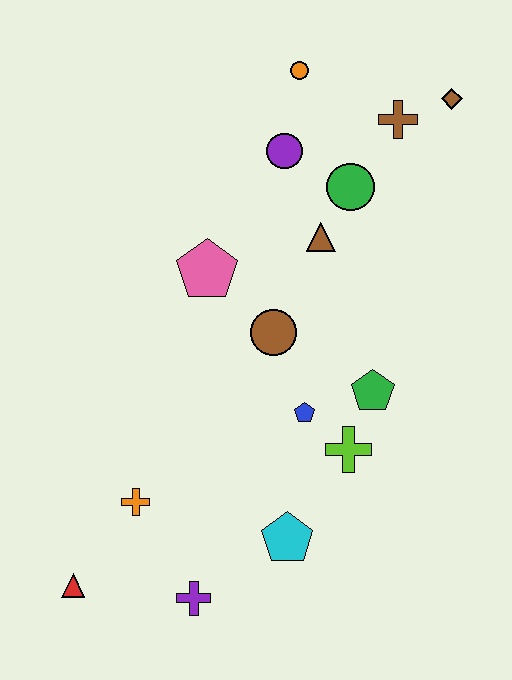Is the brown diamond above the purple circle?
Yes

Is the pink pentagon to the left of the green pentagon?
Yes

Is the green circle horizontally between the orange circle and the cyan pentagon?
No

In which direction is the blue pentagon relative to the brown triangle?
The blue pentagon is below the brown triangle.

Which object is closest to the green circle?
The brown triangle is closest to the green circle.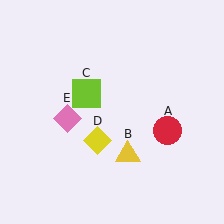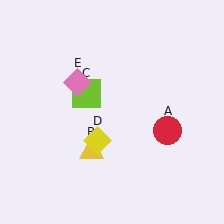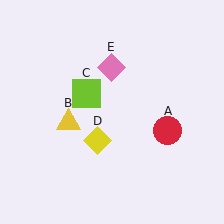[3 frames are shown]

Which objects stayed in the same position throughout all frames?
Red circle (object A) and lime square (object C) and yellow diamond (object D) remained stationary.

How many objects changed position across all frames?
2 objects changed position: yellow triangle (object B), pink diamond (object E).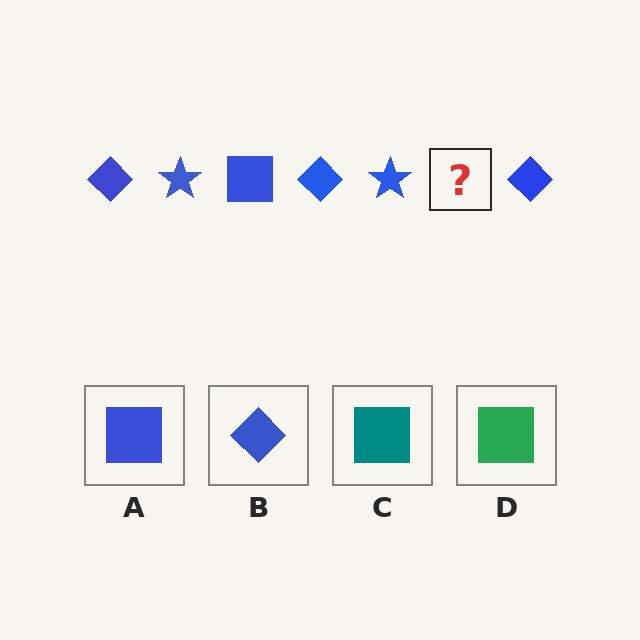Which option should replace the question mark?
Option A.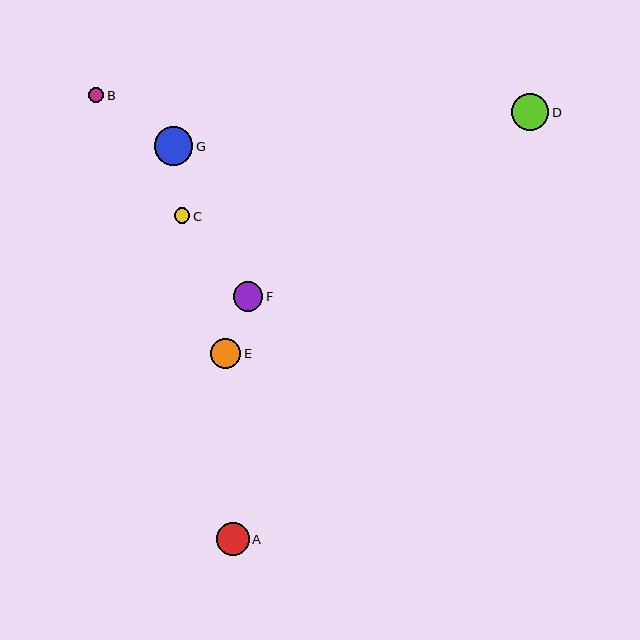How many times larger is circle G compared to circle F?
Circle G is approximately 1.3 times the size of circle F.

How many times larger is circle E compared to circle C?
Circle E is approximately 1.9 times the size of circle C.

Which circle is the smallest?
Circle B is the smallest with a size of approximately 15 pixels.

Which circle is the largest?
Circle G is the largest with a size of approximately 39 pixels.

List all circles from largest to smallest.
From largest to smallest: G, D, A, E, F, C, B.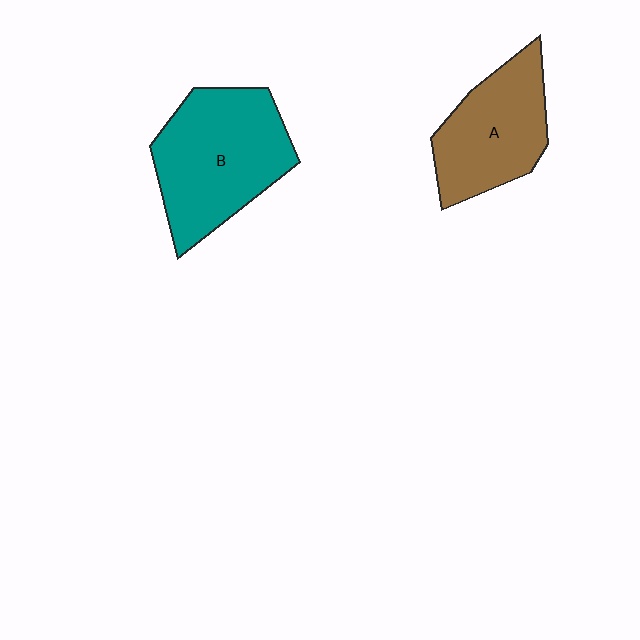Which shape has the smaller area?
Shape A (brown).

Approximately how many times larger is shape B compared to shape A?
Approximately 1.3 times.